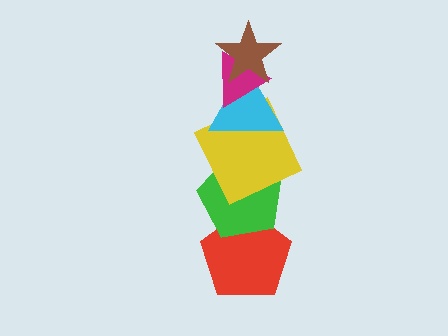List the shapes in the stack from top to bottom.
From top to bottom: the brown star, the magenta triangle, the cyan triangle, the yellow square, the green pentagon, the red pentagon.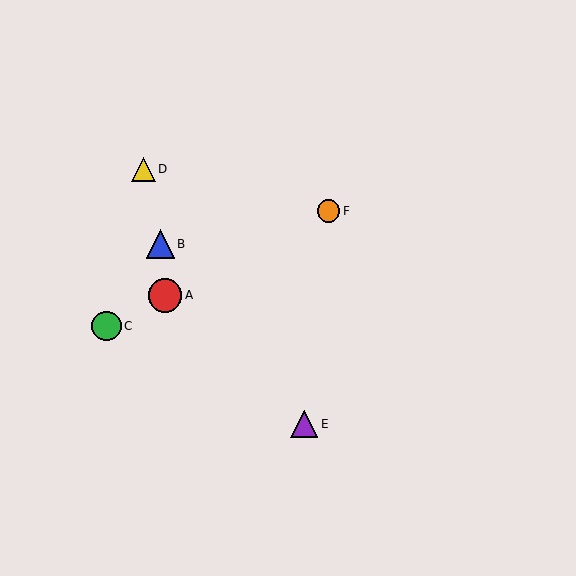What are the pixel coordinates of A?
Object A is at (165, 295).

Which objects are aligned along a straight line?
Objects A, C, F are aligned along a straight line.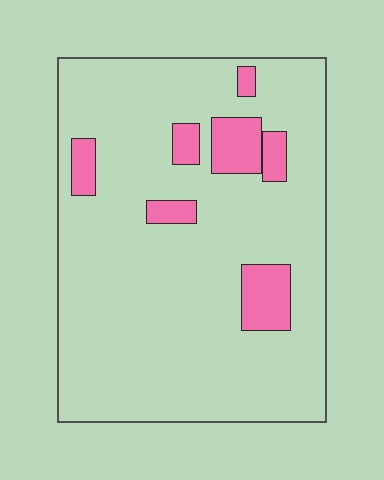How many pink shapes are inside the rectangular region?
7.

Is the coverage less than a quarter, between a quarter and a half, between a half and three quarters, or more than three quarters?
Less than a quarter.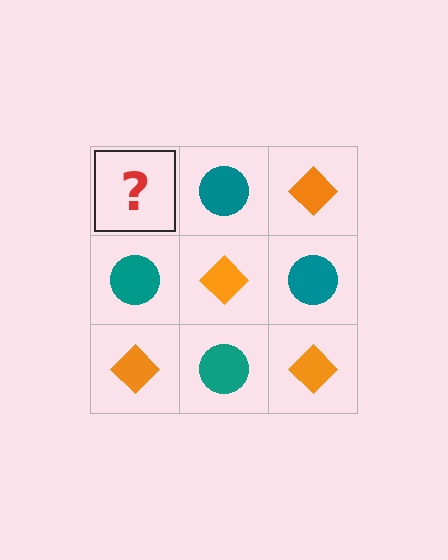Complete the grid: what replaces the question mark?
The question mark should be replaced with an orange diamond.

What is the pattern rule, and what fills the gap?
The rule is that it alternates orange diamond and teal circle in a checkerboard pattern. The gap should be filled with an orange diamond.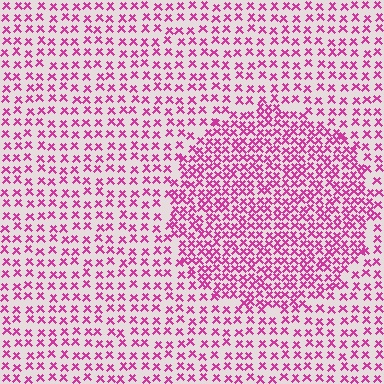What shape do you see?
I see a circle.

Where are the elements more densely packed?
The elements are more densely packed inside the circle boundary.